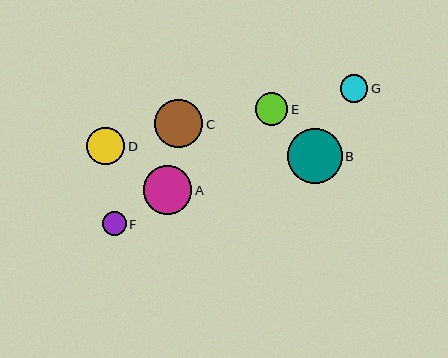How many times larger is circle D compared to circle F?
Circle D is approximately 1.6 times the size of circle F.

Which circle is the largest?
Circle B is the largest with a size of approximately 55 pixels.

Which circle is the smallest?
Circle F is the smallest with a size of approximately 24 pixels.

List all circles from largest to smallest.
From largest to smallest: B, A, C, D, E, G, F.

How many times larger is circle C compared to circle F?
Circle C is approximately 2.0 times the size of circle F.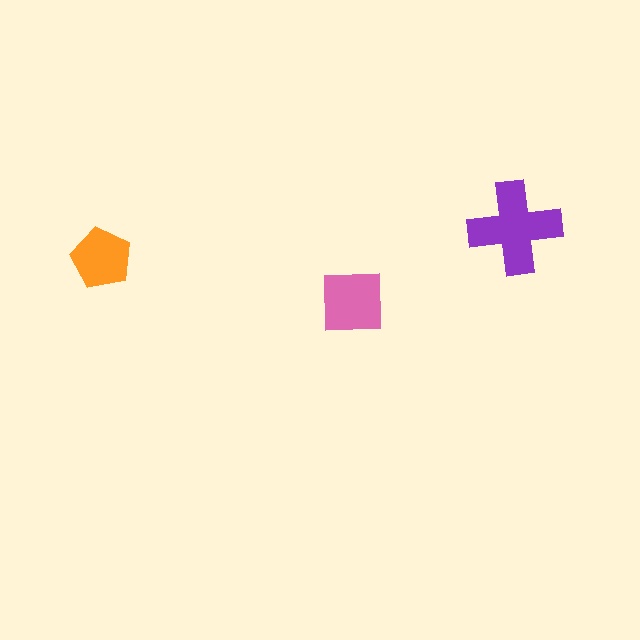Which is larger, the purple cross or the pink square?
The purple cross.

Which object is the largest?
The purple cross.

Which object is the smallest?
The orange pentagon.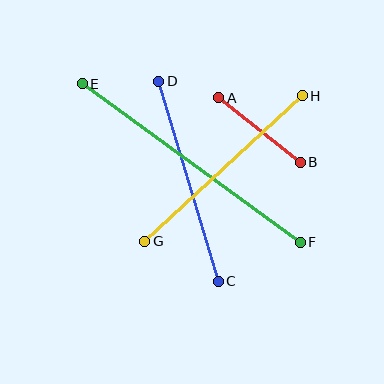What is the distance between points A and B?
The distance is approximately 104 pixels.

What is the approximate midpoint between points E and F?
The midpoint is at approximately (191, 163) pixels.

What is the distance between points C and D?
The distance is approximately 209 pixels.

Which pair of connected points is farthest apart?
Points E and F are farthest apart.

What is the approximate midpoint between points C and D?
The midpoint is at approximately (188, 181) pixels.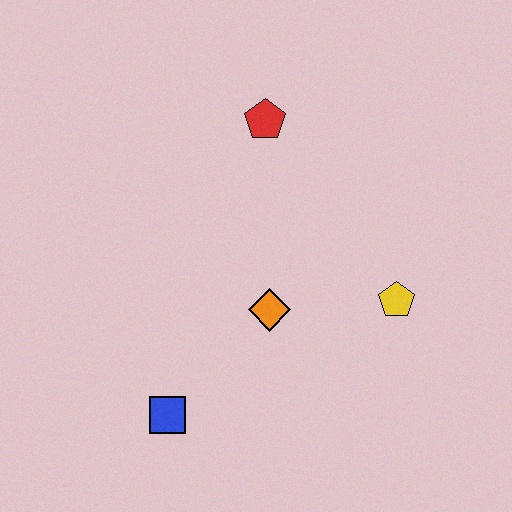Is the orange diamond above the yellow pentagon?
No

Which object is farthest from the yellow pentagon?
The blue square is farthest from the yellow pentagon.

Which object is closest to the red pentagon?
The orange diamond is closest to the red pentagon.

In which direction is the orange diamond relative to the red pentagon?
The orange diamond is below the red pentagon.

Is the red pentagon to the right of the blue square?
Yes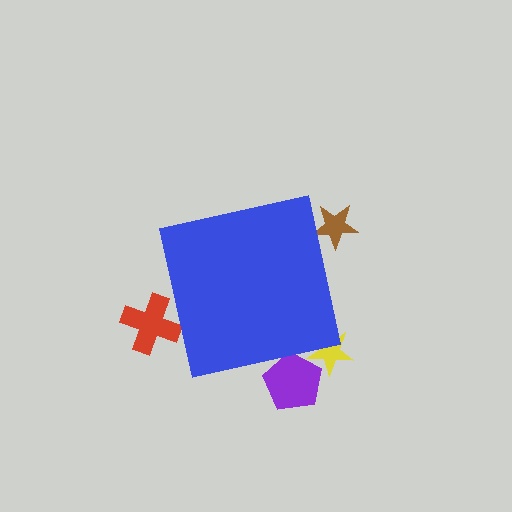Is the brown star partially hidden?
Yes, the brown star is partially hidden behind the blue square.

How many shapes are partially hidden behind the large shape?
4 shapes are partially hidden.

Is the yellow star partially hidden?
Yes, the yellow star is partially hidden behind the blue square.